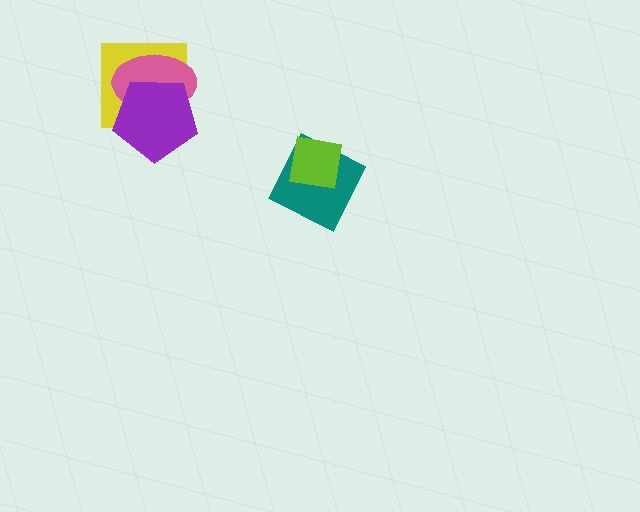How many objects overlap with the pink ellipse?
2 objects overlap with the pink ellipse.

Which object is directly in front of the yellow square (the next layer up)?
The pink ellipse is directly in front of the yellow square.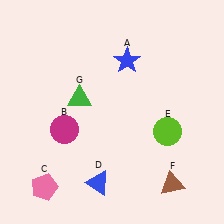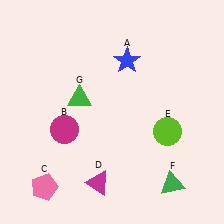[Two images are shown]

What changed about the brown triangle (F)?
In Image 1, F is brown. In Image 2, it changed to green.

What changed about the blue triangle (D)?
In Image 1, D is blue. In Image 2, it changed to magenta.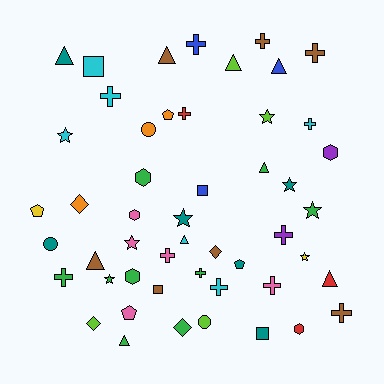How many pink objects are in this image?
There are 5 pink objects.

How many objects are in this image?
There are 50 objects.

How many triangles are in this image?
There are 9 triangles.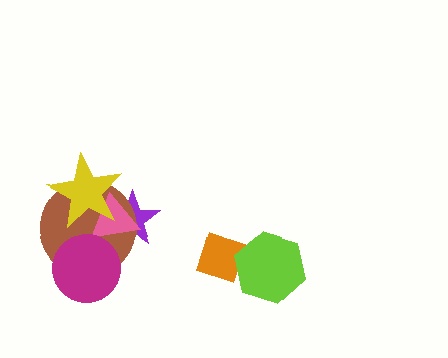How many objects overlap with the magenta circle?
2 objects overlap with the magenta circle.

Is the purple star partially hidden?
Yes, it is partially covered by another shape.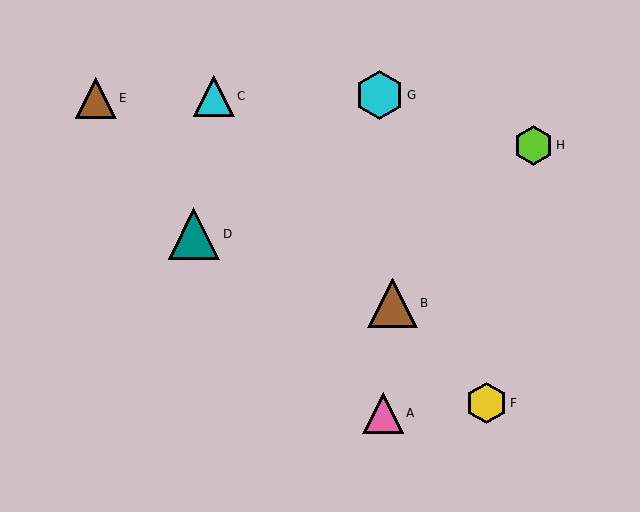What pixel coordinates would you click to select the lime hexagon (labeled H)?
Click at (533, 145) to select the lime hexagon H.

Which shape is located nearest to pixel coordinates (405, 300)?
The brown triangle (labeled B) at (392, 303) is nearest to that location.